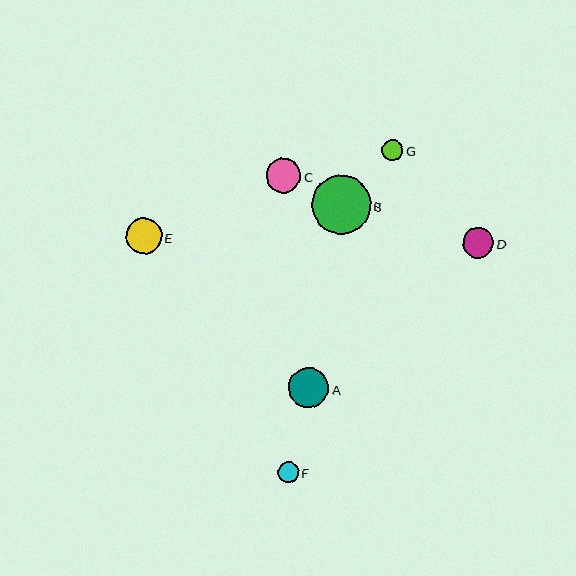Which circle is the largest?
Circle B is the largest with a size of approximately 59 pixels.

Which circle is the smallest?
Circle F is the smallest with a size of approximately 20 pixels.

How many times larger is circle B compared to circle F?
Circle B is approximately 2.9 times the size of circle F.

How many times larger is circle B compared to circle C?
Circle B is approximately 1.7 times the size of circle C.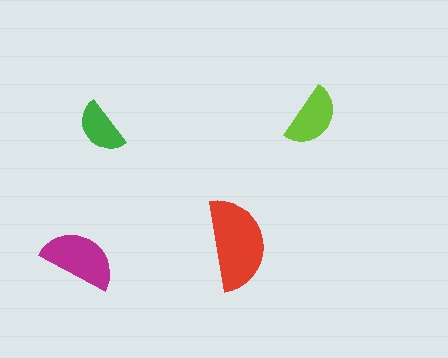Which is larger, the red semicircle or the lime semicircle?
The red one.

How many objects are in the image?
There are 4 objects in the image.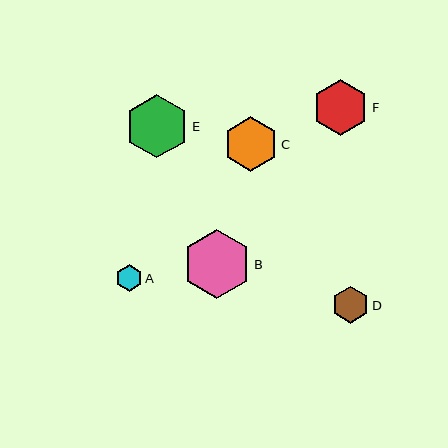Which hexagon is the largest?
Hexagon B is the largest with a size of approximately 68 pixels.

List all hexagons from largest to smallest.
From largest to smallest: B, E, F, C, D, A.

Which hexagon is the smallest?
Hexagon A is the smallest with a size of approximately 26 pixels.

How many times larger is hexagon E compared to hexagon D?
Hexagon E is approximately 1.7 times the size of hexagon D.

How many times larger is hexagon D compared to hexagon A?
Hexagon D is approximately 1.4 times the size of hexagon A.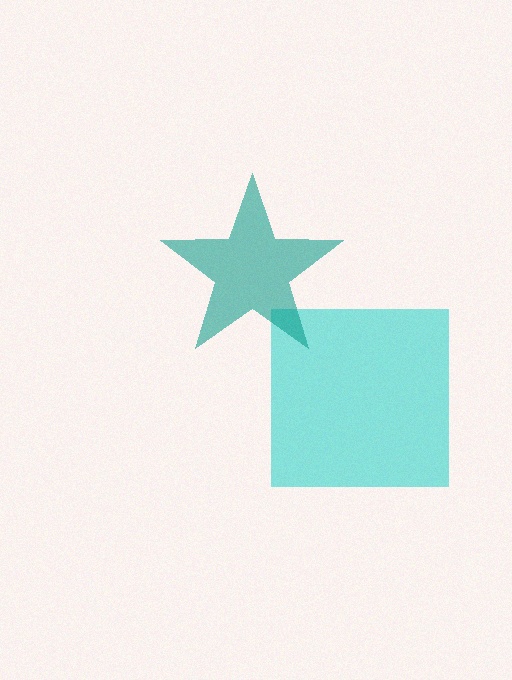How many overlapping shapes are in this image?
There are 2 overlapping shapes in the image.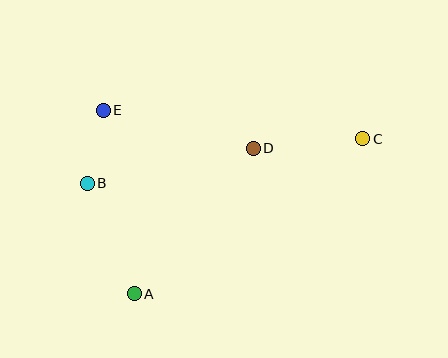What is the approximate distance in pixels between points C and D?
The distance between C and D is approximately 110 pixels.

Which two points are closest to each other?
Points B and E are closest to each other.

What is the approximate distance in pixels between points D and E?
The distance between D and E is approximately 155 pixels.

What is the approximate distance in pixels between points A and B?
The distance between A and B is approximately 120 pixels.